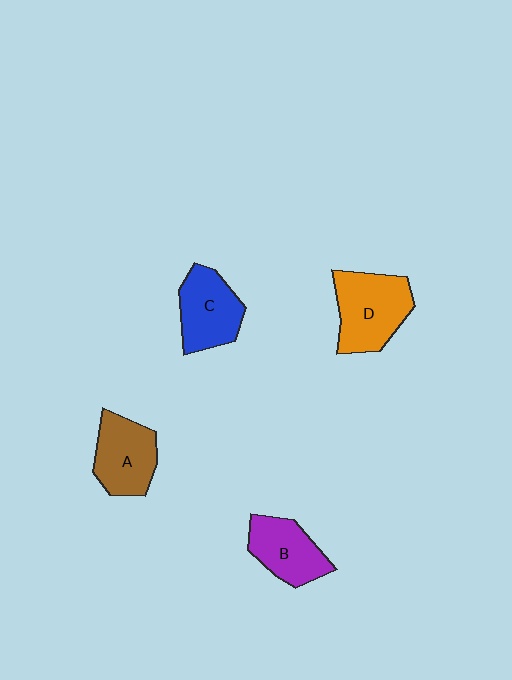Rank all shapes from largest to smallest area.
From largest to smallest: D (orange), A (brown), C (blue), B (purple).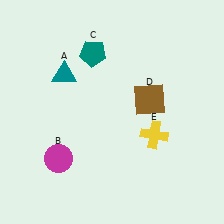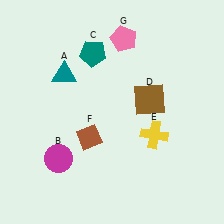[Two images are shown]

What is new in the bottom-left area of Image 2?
A brown diamond (F) was added in the bottom-left area of Image 2.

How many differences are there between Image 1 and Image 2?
There are 2 differences between the two images.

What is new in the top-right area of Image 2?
A pink pentagon (G) was added in the top-right area of Image 2.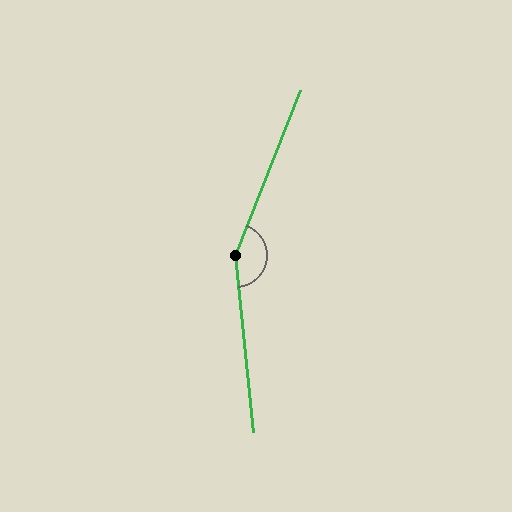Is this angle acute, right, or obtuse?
It is obtuse.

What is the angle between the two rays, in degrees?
Approximately 153 degrees.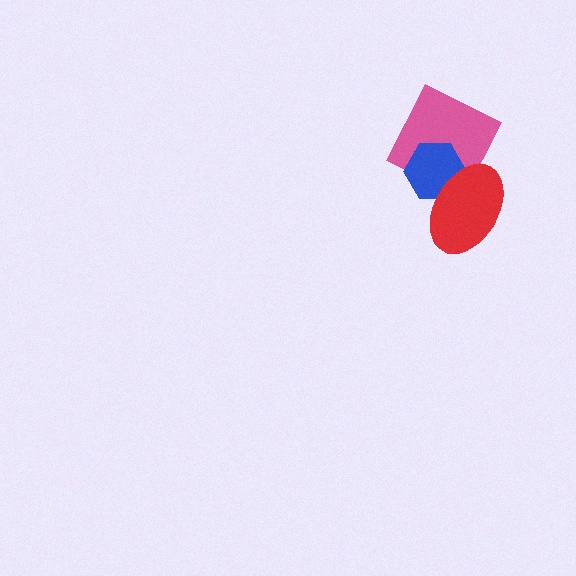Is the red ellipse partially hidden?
No, no other shape covers it.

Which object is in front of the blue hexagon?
The red ellipse is in front of the blue hexagon.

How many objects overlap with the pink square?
2 objects overlap with the pink square.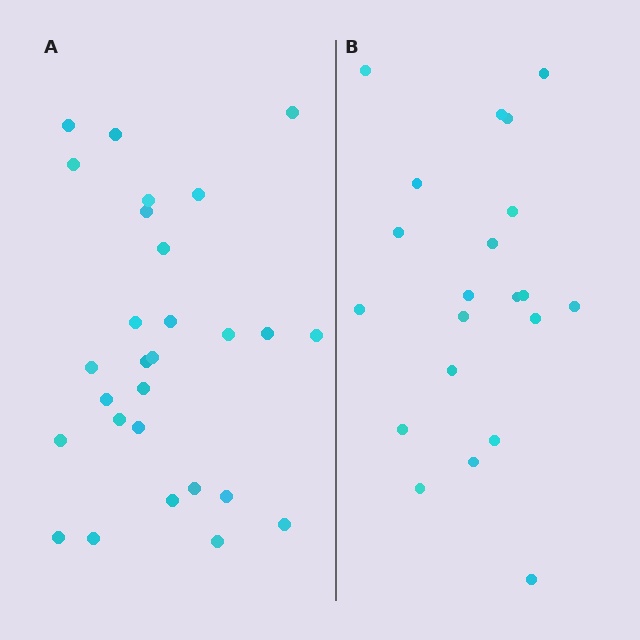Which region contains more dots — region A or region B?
Region A (the left region) has more dots.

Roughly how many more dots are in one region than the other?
Region A has roughly 8 or so more dots than region B.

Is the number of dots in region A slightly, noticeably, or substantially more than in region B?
Region A has noticeably more, but not dramatically so. The ratio is roughly 1.3 to 1.